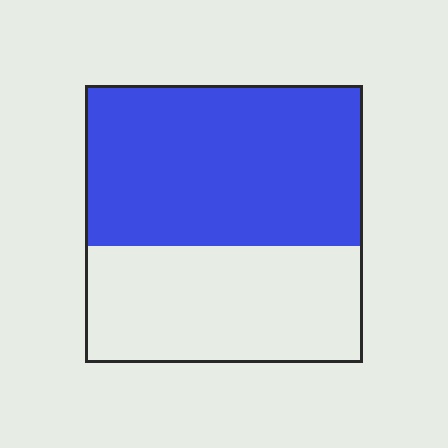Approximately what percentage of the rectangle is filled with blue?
Approximately 60%.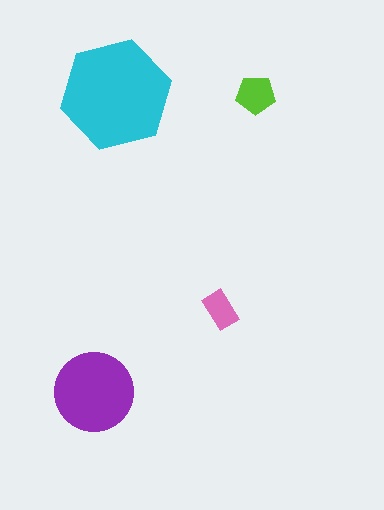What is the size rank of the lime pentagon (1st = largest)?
3rd.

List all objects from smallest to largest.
The pink rectangle, the lime pentagon, the purple circle, the cyan hexagon.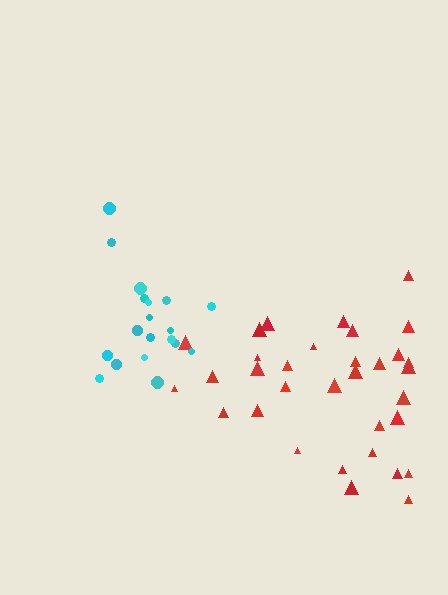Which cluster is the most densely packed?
Cyan.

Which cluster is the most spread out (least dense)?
Red.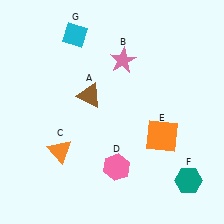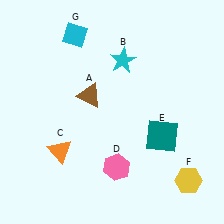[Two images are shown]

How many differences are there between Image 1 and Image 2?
There are 3 differences between the two images.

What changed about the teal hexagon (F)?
In Image 1, F is teal. In Image 2, it changed to yellow.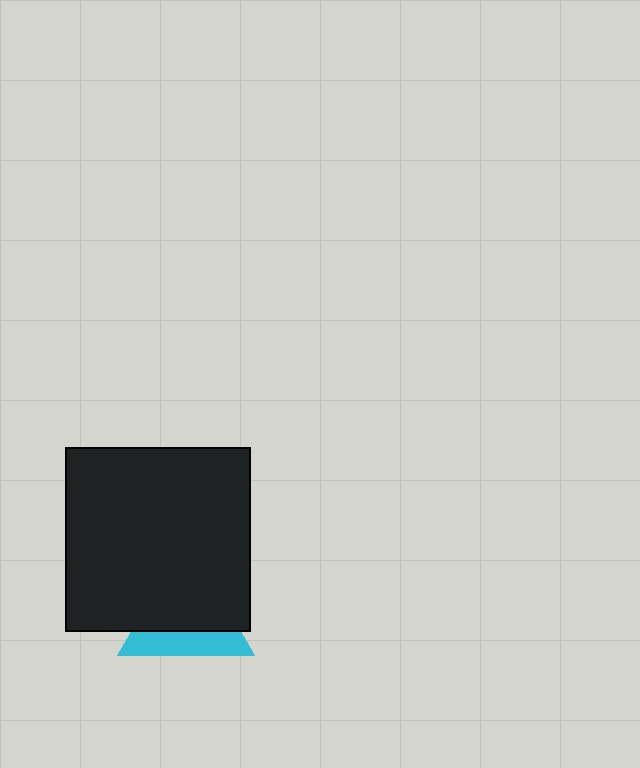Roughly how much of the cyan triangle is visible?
A small part of it is visible (roughly 36%).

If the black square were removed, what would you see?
You would see the complete cyan triangle.